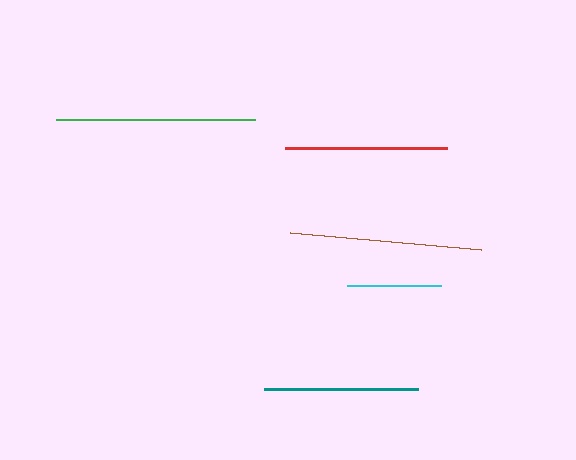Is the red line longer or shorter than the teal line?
The red line is longer than the teal line.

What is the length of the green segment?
The green segment is approximately 199 pixels long.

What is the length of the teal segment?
The teal segment is approximately 154 pixels long.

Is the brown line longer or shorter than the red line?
The brown line is longer than the red line.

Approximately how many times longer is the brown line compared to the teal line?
The brown line is approximately 1.2 times the length of the teal line.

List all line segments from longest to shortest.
From longest to shortest: green, brown, red, teal, cyan.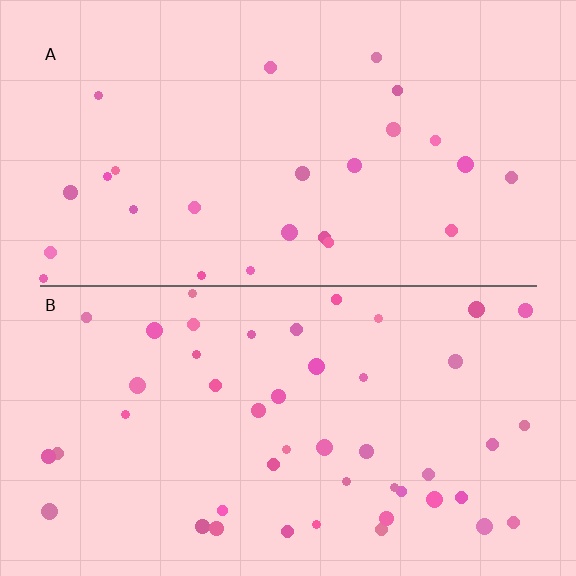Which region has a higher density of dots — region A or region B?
B (the bottom).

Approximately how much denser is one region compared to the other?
Approximately 1.8× — region B over region A.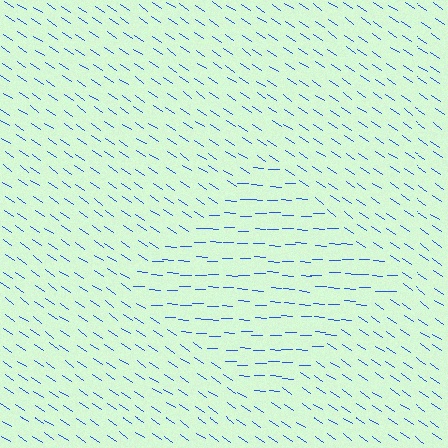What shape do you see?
I see a diamond.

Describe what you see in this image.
The image is filled with small blue line segments. A diamond region in the image has lines oriented differently from the surrounding lines, creating a visible texture boundary.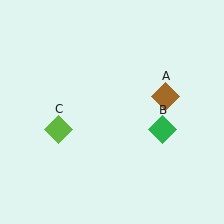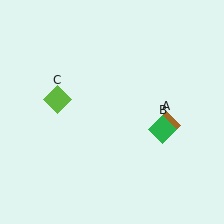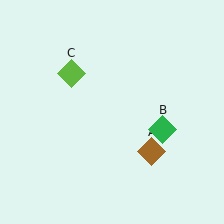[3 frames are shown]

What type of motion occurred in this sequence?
The brown diamond (object A), lime diamond (object C) rotated clockwise around the center of the scene.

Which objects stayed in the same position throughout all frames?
Green diamond (object B) remained stationary.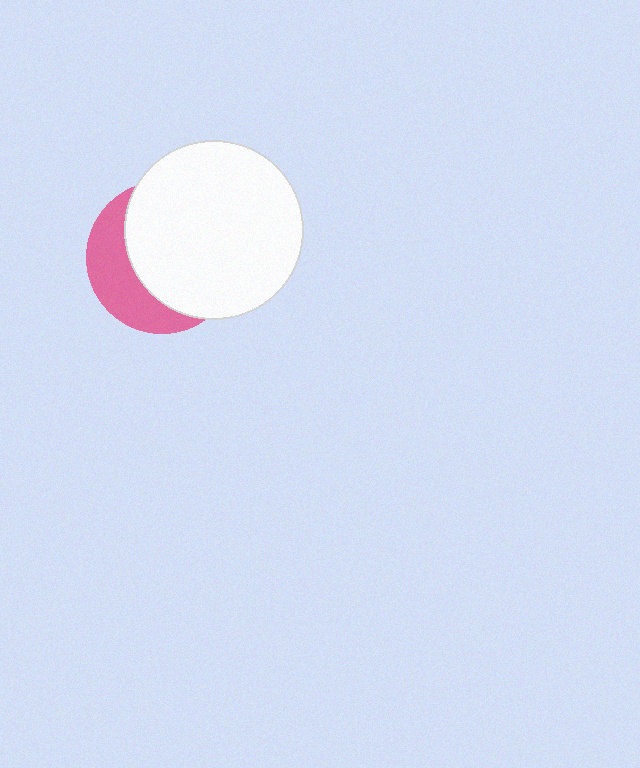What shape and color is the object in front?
The object in front is a white circle.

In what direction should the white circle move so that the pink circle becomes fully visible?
The white circle should move right. That is the shortest direction to clear the overlap and leave the pink circle fully visible.